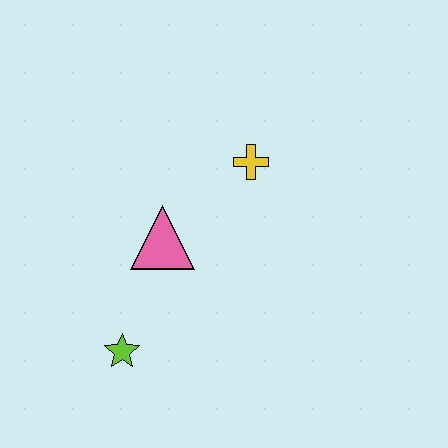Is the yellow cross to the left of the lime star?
No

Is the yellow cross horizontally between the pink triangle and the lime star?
No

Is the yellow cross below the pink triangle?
No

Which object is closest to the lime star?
The pink triangle is closest to the lime star.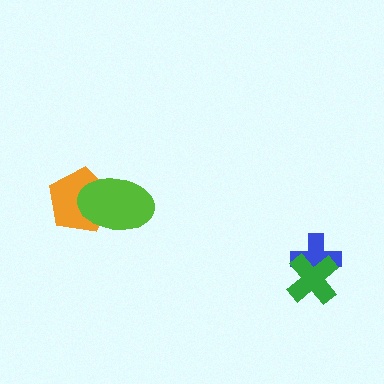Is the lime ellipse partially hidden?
No, no other shape covers it.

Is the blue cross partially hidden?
Yes, it is partially covered by another shape.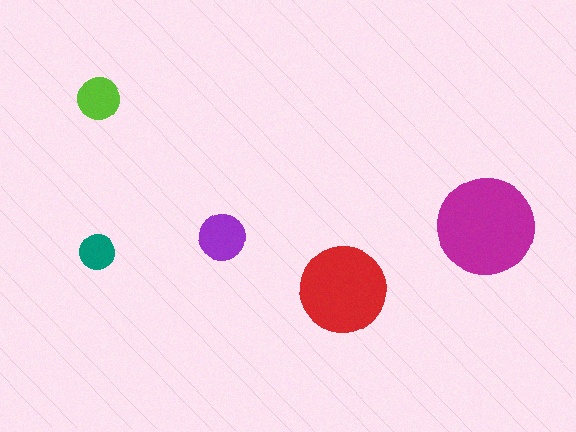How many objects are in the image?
There are 5 objects in the image.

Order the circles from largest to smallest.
the magenta one, the red one, the purple one, the lime one, the teal one.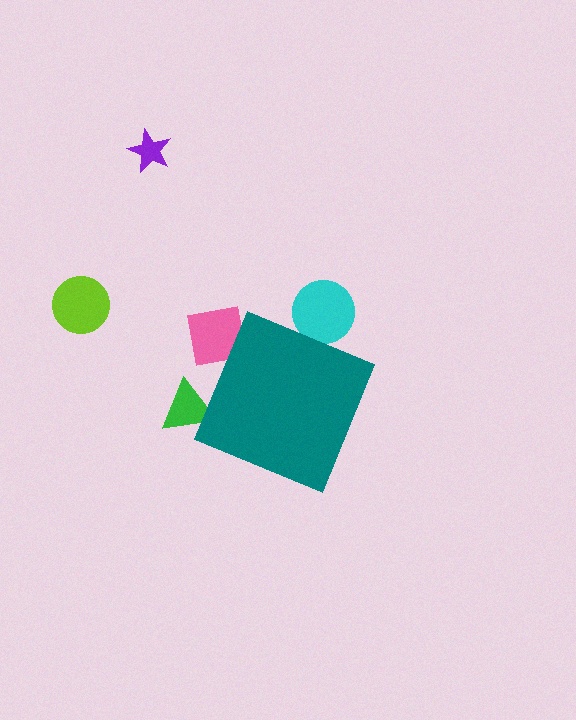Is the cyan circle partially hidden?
Yes, the cyan circle is partially hidden behind the teal diamond.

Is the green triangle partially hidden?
Yes, the green triangle is partially hidden behind the teal diamond.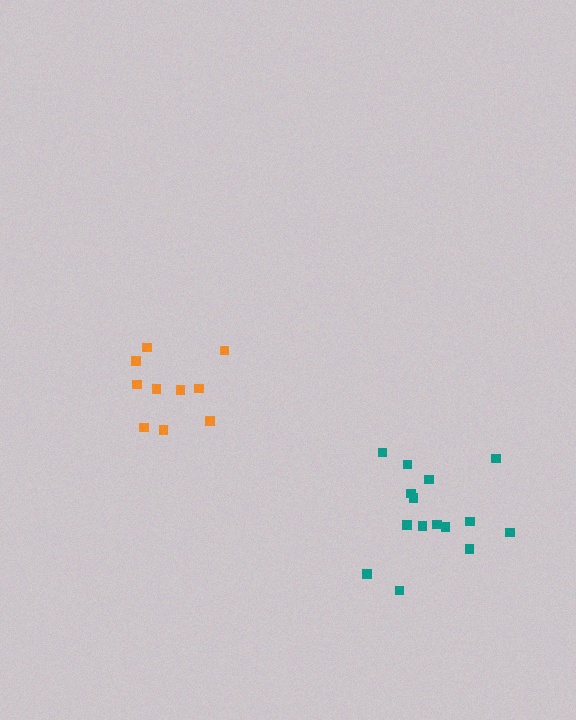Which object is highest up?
The orange cluster is topmost.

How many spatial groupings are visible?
There are 2 spatial groupings.